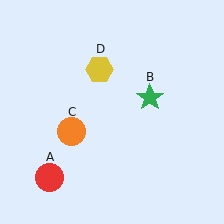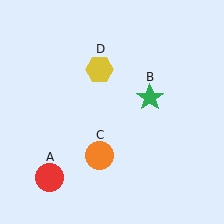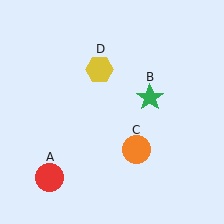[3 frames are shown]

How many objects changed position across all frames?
1 object changed position: orange circle (object C).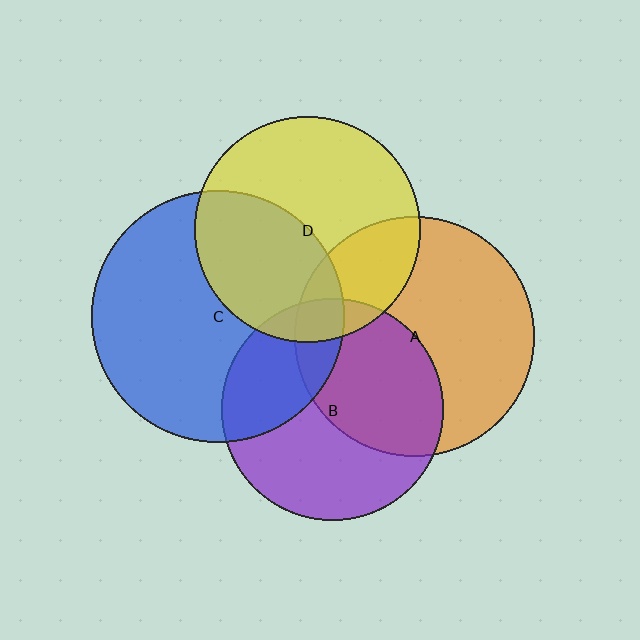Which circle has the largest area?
Circle C (blue).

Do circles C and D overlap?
Yes.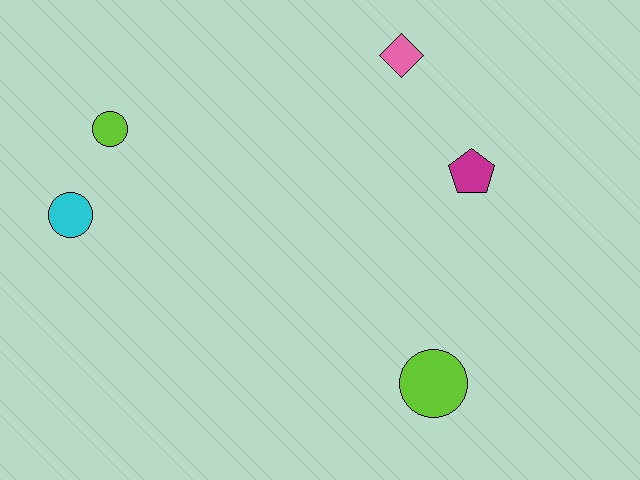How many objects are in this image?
There are 5 objects.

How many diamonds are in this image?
There is 1 diamond.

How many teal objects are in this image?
There are no teal objects.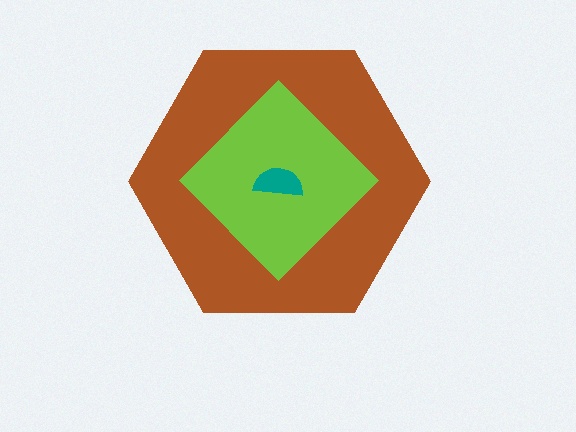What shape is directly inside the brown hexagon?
The lime diamond.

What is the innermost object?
The teal semicircle.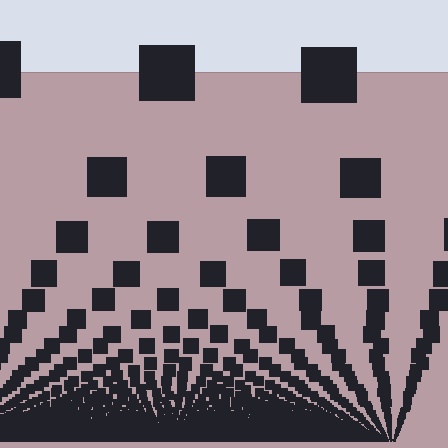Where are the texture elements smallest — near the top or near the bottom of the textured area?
Near the bottom.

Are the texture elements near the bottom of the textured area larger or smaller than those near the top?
Smaller. The gradient is inverted — elements near the bottom are smaller and denser.